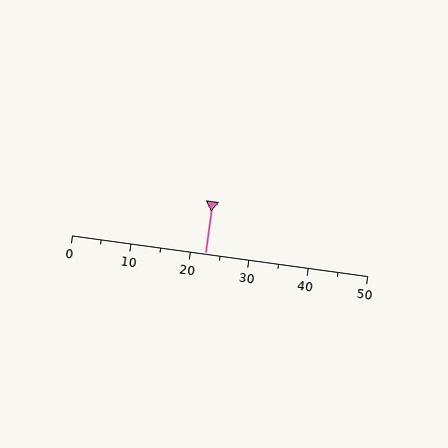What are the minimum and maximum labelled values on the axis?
The axis runs from 0 to 50.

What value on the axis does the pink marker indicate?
The marker indicates approximately 22.5.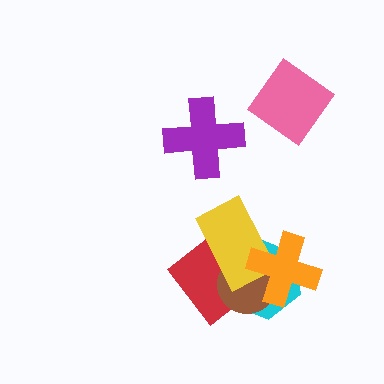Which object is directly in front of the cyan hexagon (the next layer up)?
The brown circle is directly in front of the cyan hexagon.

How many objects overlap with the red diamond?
4 objects overlap with the red diamond.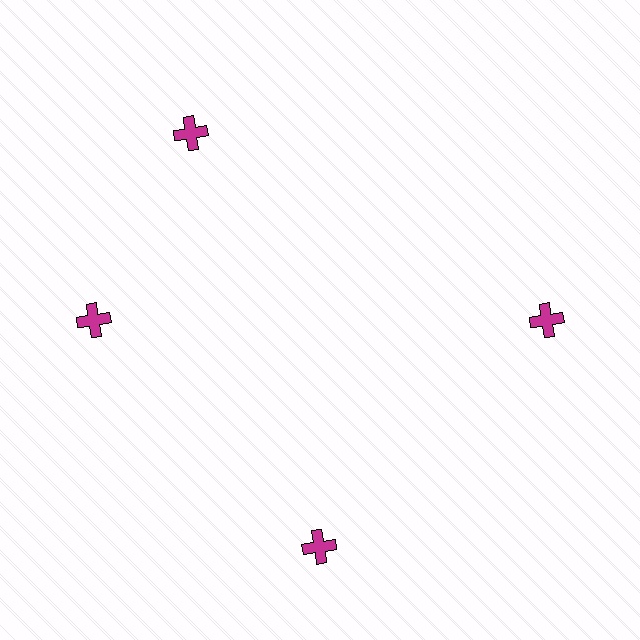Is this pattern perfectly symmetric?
No. The 4 magenta crosses are arranged in a ring, but one element near the 12 o'clock position is rotated out of alignment along the ring, breaking the 4-fold rotational symmetry.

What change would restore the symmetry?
The symmetry would be restored by rotating it back into even spacing with its neighbors so that all 4 crosses sit at equal angles and equal distance from the center.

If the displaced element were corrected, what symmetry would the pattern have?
It would have 4-fold rotational symmetry — the pattern would map onto itself every 90 degrees.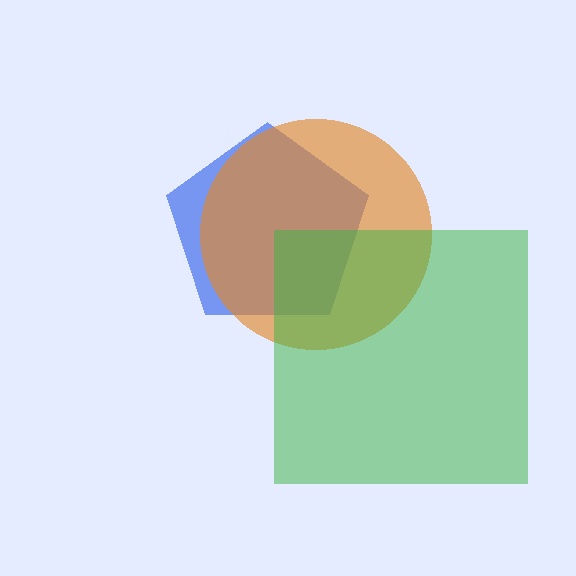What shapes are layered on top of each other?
The layered shapes are: a blue pentagon, an orange circle, a green square.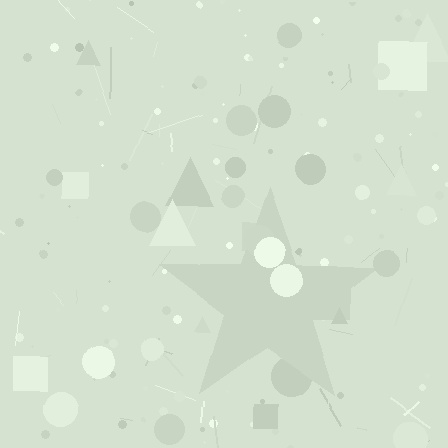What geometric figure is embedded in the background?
A star is embedded in the background.